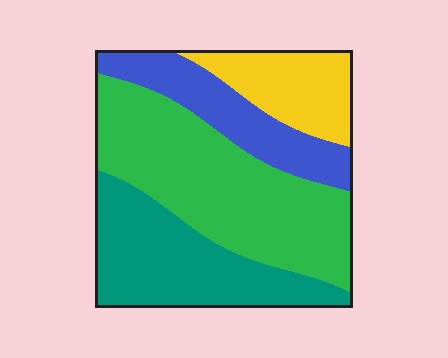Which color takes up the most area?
Green, at roughly 40%.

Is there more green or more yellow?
Green.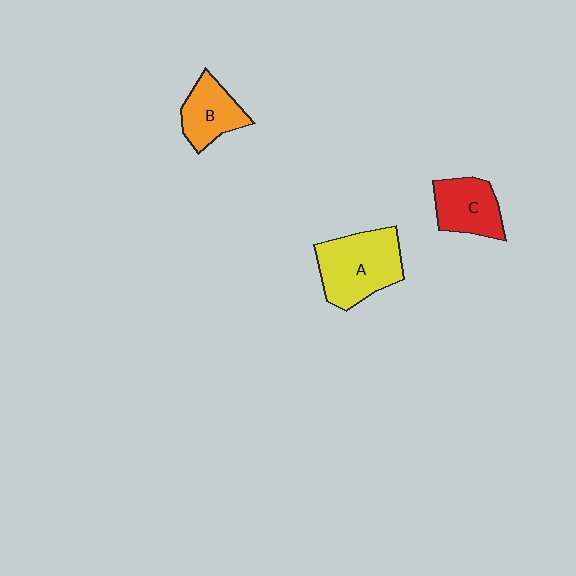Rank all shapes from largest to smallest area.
From largest to smallest: A (yellow), C (red), B (orange).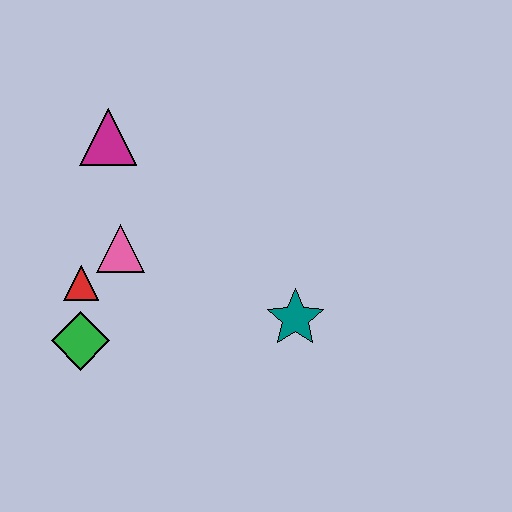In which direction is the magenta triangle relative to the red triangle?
The magenta triangle is above the red triangle.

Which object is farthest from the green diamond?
The teal star is farthest from the green diamond.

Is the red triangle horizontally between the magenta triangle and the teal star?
No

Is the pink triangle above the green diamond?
Yes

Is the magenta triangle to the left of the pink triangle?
Yes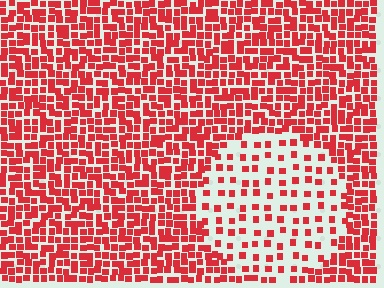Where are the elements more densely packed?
The elements are more densely packed outside the circle boundary.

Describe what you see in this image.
The image contains small red elements arranged at two different densities. A circle-shaped region is visible where the elements are less densely packed than the surrounding area.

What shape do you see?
I see a circle.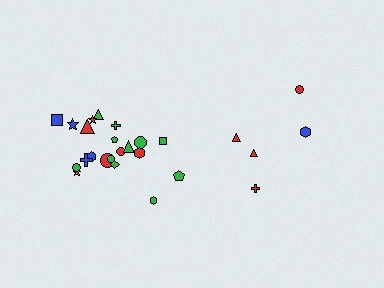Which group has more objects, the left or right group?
The left group.